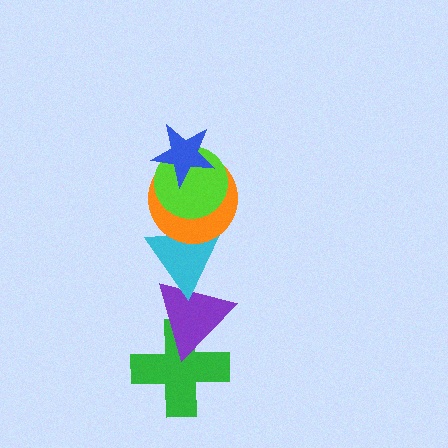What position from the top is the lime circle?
The lime circle is 2nd from the top.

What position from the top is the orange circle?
The orange circle is 3rd from the top.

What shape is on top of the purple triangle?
The cyan triangle is on top of the purple triangle.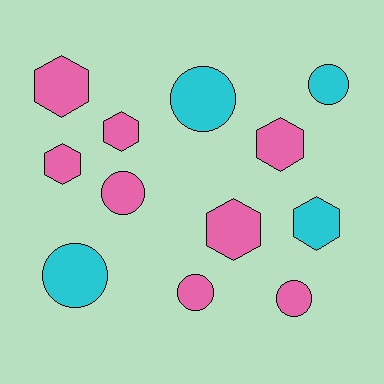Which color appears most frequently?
Pink, with 8 objects.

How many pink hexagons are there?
There are 5 pink hexagons.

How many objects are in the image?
There are 12 objects.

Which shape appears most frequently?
Circle, with 6 objects.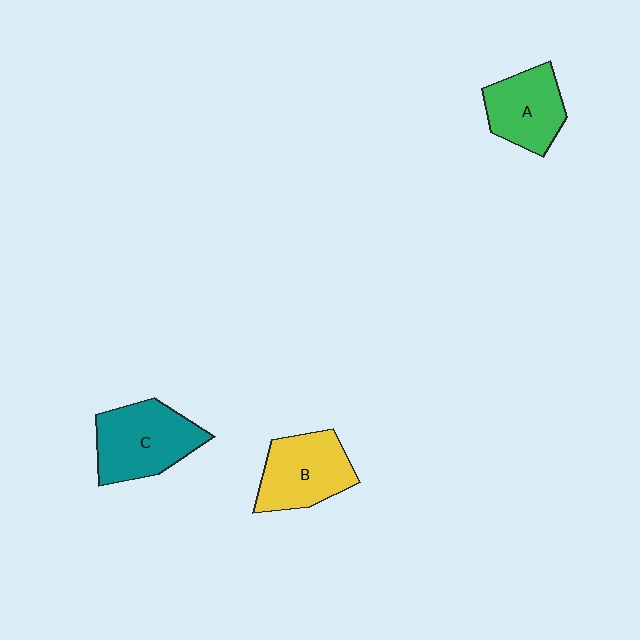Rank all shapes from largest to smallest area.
From largest to smallest: C (teal), B (yellow), A (green).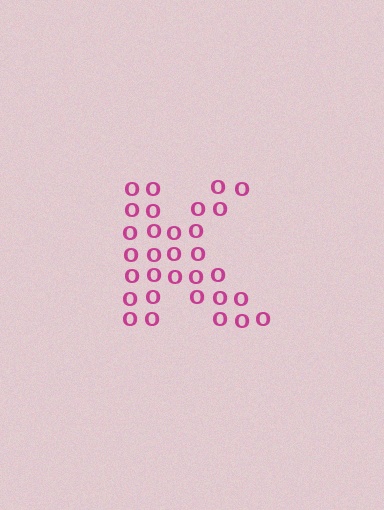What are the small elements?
The small elements are letter O's.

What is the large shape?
The large shape is the letter K.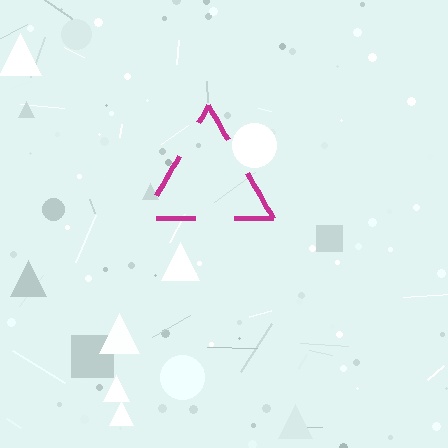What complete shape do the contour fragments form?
The contour fragments form a triangle.